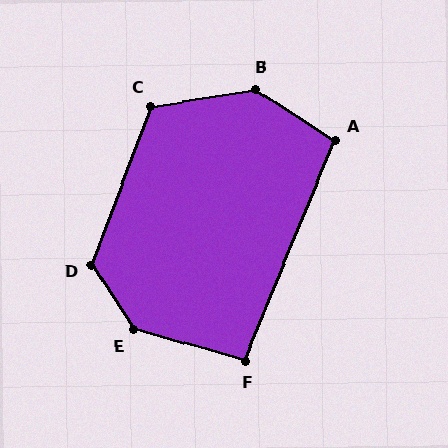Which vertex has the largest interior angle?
E, at approximately 139 degrees.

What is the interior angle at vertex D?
Approximately 126 degrees (obtuse).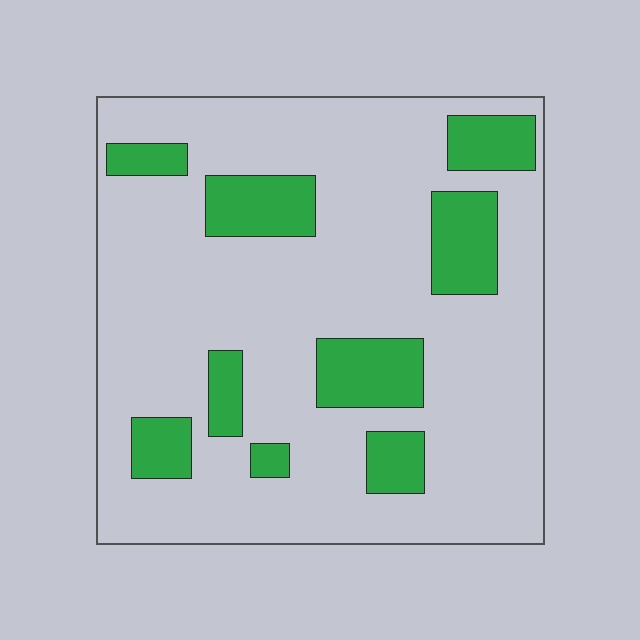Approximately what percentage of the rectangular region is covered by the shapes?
Approximately 20%.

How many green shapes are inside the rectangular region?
9.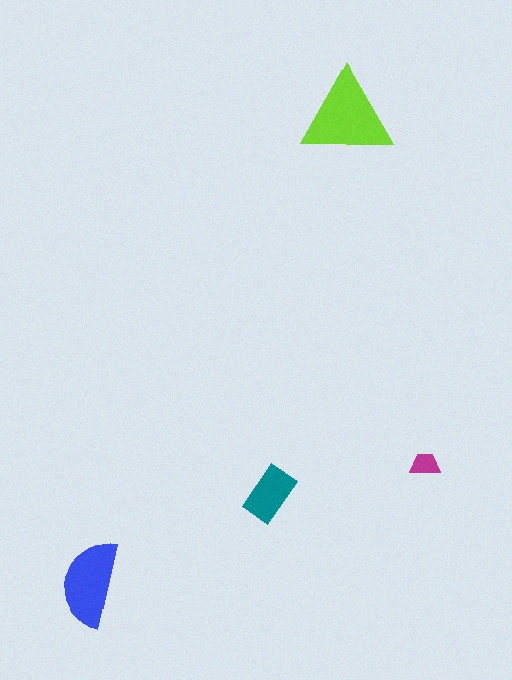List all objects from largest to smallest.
The lime triangle, the blue semicircle, the teal rectangle, the magenta trapezoid.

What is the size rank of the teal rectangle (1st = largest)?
3rd.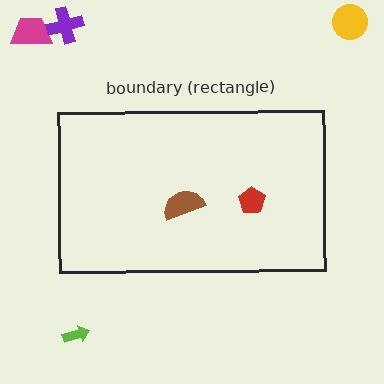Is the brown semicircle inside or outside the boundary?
Inside.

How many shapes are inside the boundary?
2 inside, 4 outside.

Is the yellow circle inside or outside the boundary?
Outside.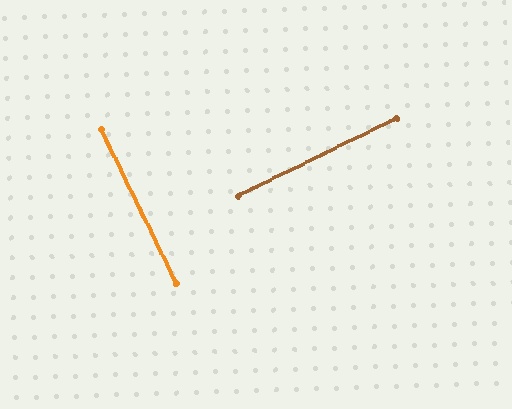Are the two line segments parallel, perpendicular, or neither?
Perpendicular — they meet at approximately 90°.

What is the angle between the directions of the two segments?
Approximately 90 degrees.